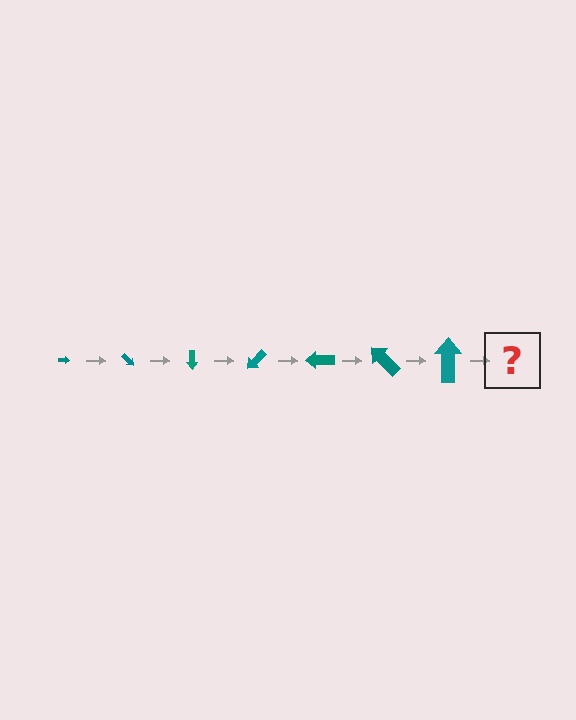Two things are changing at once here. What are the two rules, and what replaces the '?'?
The two rules are that the arrow grows larger each step and it rotates 45 degrees each step. The '?' should be an arrow, larger than the previous one and rotated 315 degrees from the start.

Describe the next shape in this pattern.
It should be an arrow, larger than the previous one and rotated 315 degrees from the start.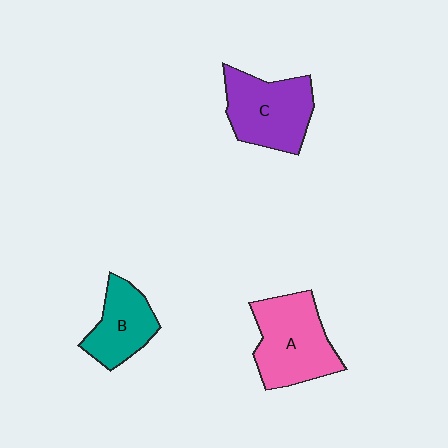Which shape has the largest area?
Shape A (pink).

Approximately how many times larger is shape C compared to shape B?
Approximately 1.4 times.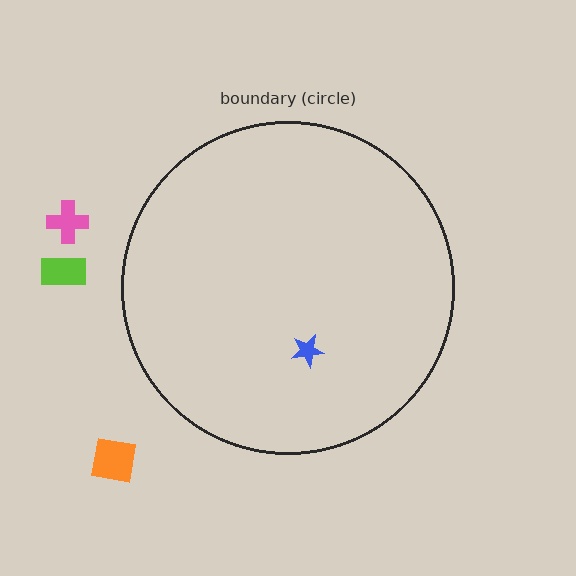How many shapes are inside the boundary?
1 inside, 3 outside.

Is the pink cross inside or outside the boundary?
Outside.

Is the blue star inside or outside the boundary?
Inside.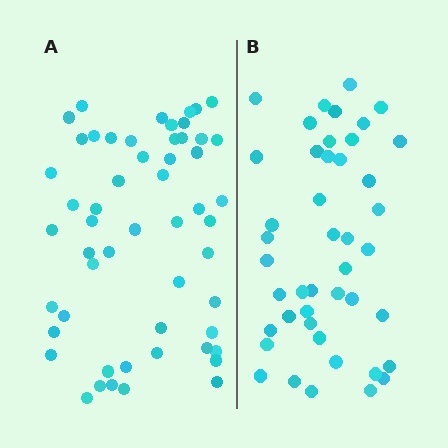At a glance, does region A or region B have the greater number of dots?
Region A (the left region) has more dots.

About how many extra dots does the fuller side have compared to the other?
Region A has roughly 10 or so more dots than region B.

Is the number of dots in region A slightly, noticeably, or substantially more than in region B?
Region A has only slightly more — the two regions are fairly close. The ratio is roughly 1.2 to 1.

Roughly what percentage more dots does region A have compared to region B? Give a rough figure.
About 25% more.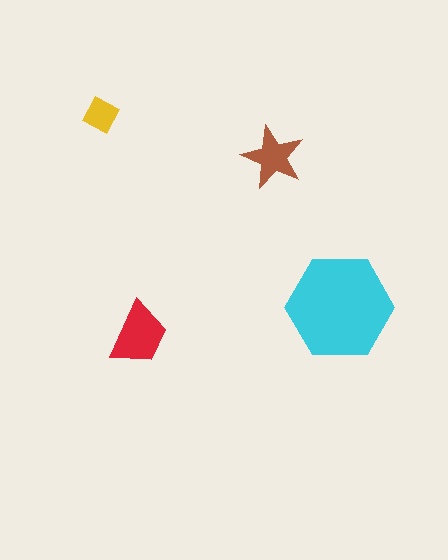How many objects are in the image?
There are 4 objects in the image.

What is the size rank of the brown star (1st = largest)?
3rd.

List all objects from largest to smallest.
The cyan hexagon, the red trapezoid, the brown star, the yellow diamond.